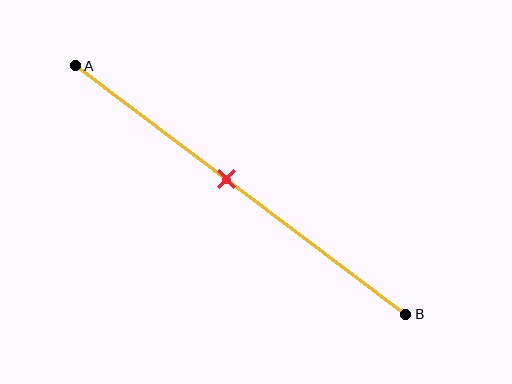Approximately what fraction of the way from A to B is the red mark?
The red mark is approximately 45% of the way from A to B.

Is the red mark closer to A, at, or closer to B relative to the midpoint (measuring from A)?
The red mark is closer to point A than the midpoint of segment AB.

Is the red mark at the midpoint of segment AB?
No, the mark is at about 45% from A, not at the 50% midpoint.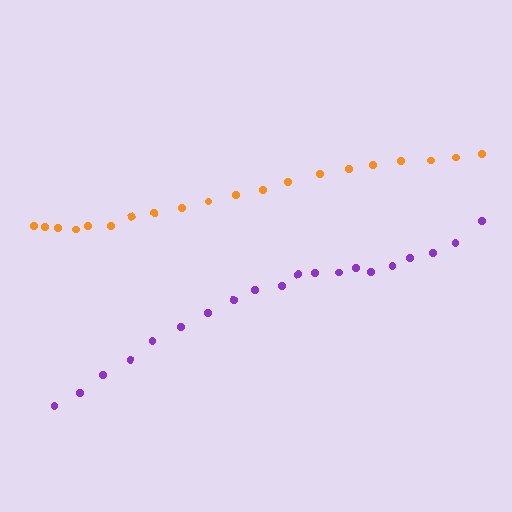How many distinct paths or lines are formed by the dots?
There are 2 distinct paths.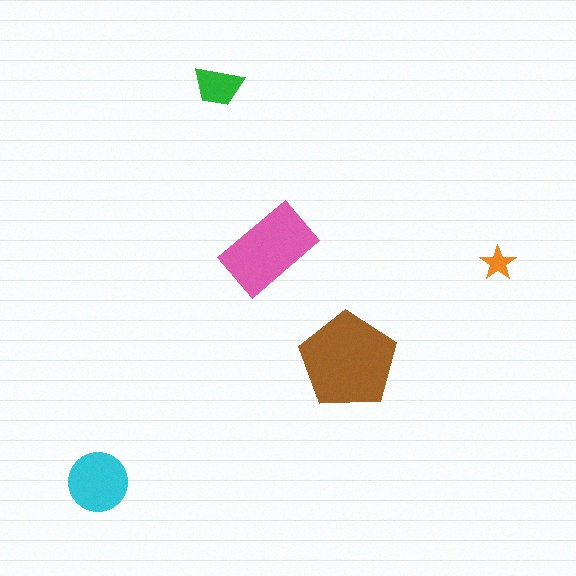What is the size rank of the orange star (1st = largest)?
5th.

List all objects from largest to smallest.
The brown pentagon, the pink rectangle, the cyan circle, the green trapezoid, the orange star.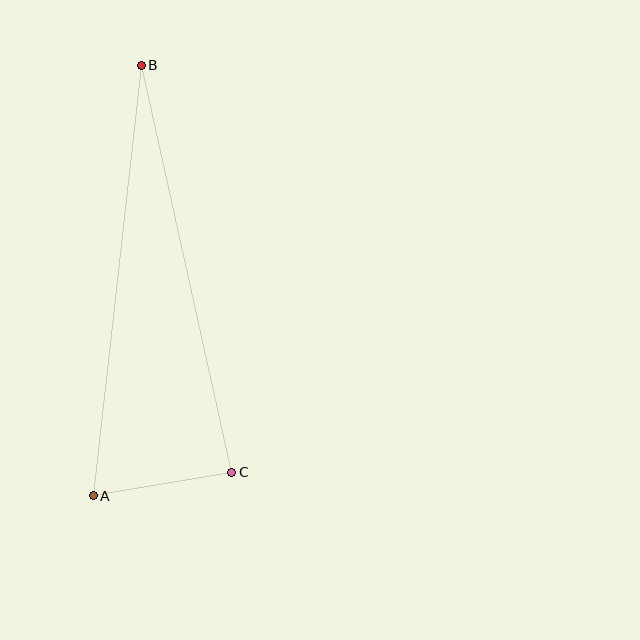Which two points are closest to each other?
Points A and C are closest to each other.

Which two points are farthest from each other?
Points A and B are farthest from each other.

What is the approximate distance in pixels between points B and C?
The distance between B and C is approximately 417 pixels.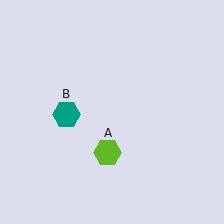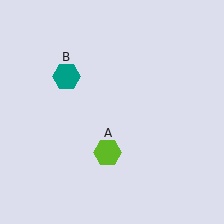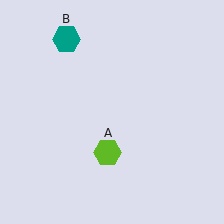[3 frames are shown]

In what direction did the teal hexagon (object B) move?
The teal hexagon (object B) moved up.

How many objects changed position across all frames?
1 object changed position: teal hexagon (object B).